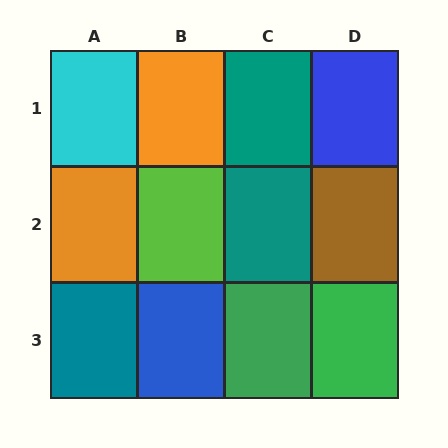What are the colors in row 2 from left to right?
Orange, lime, teal, brown.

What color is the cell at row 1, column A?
Cyan.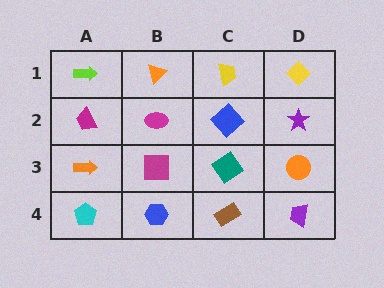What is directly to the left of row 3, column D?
A teal diamond.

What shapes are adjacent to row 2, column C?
A yellow trapezoid (row 1, column C), a teal diamond (row 3, column C), a magenta ellipse (row 2, column B), a purple star (row 2, column D).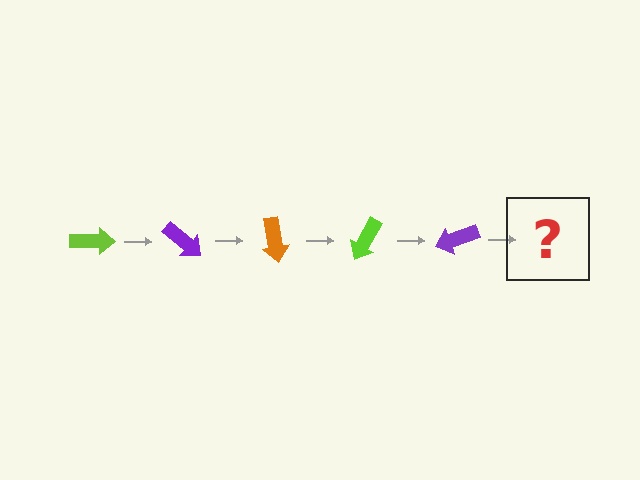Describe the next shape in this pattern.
It should be an orange arrow, rotated 200 degrees from the start.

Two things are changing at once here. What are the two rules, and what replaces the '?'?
The two rules are that it rotates 40 degrees each step and the color cycles through lime, purple, and orange. The '?' should be an orange arrow, rotated 200 degrees from the start.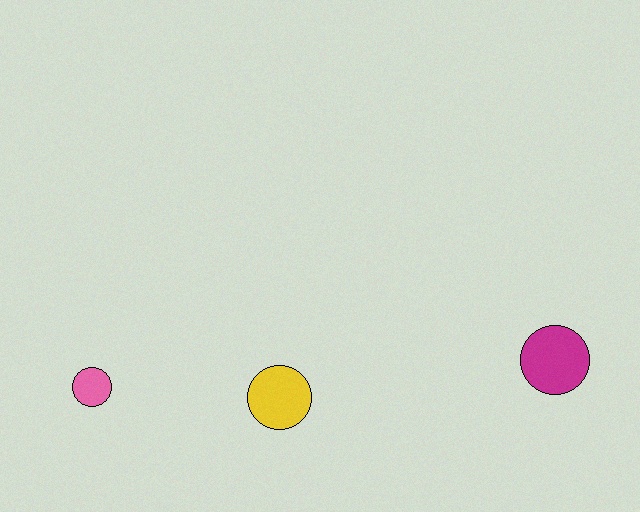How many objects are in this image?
There are 3 objects.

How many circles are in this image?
There are 3 circles.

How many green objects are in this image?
There are no green objects.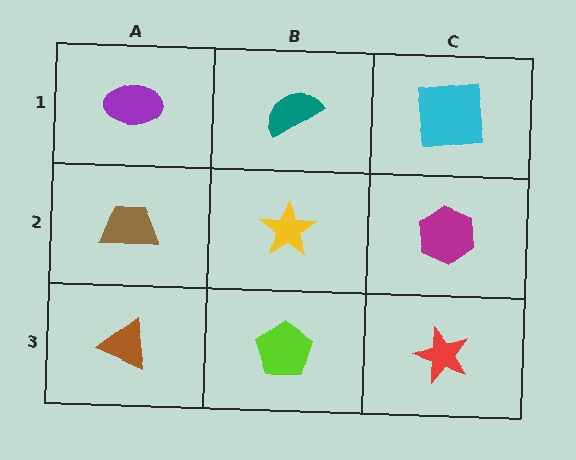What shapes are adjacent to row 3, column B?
A yellow star (row 2, column B), a brown triangle (row 3, column A), a red star (row 3, column C).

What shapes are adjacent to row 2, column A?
A purple ellipse (row 1, column A), a brown triangle (row 3, column A), a yellow star (row 2, column B).